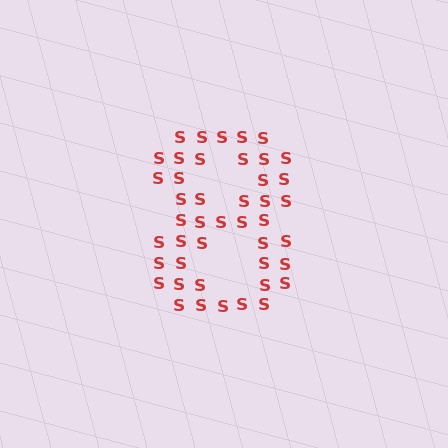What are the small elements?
The small elements are letter S's.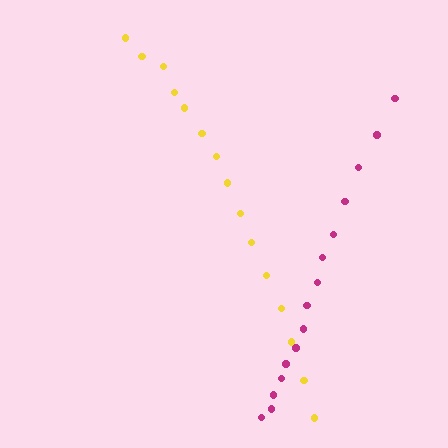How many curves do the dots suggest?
There are 2 distinct paths.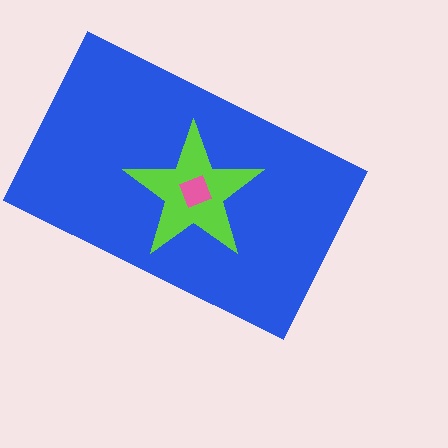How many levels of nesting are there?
3.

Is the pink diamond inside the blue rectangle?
Yes.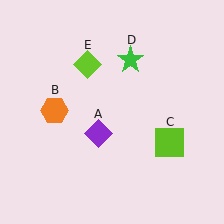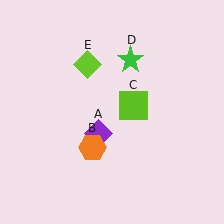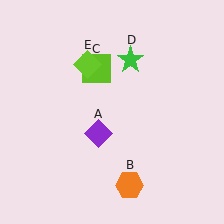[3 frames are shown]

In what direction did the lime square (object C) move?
The lime square (object C) moved up and to the left.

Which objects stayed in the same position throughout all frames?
Purple diamond (object A) and green star (object D) and lime diamond (object E) remained stationary.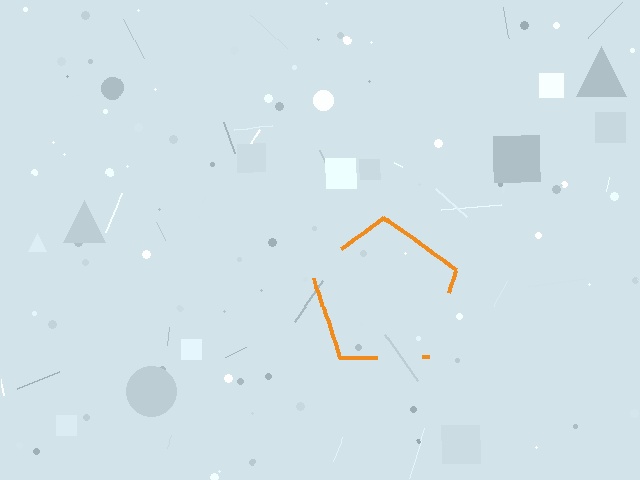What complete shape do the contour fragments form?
The contour fragments form a pentagon.